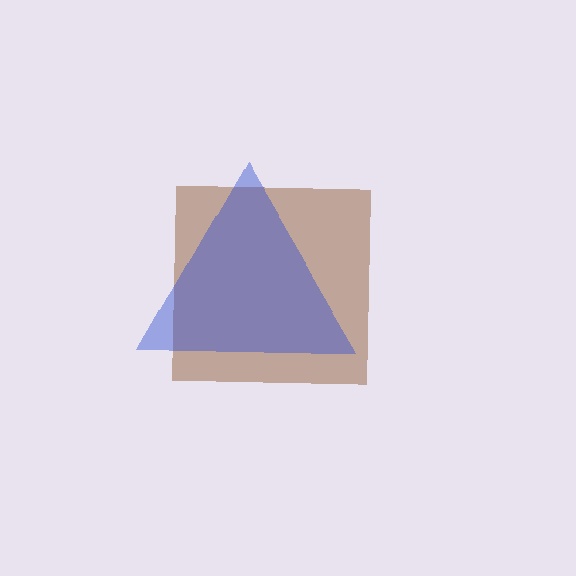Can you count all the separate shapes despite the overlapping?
Yes, there are 2 separate shapes.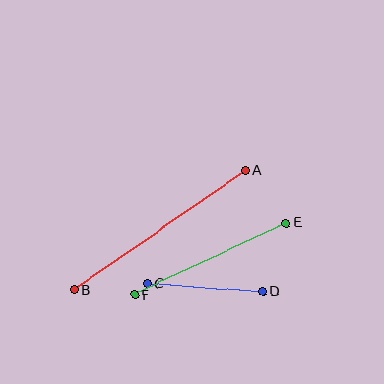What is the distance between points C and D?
The distance is approximately 115 pixels.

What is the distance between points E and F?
The distance is approximately 168 pixels.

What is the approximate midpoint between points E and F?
The midpoint is at approximately (210, 259) pixels.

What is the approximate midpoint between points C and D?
The midpoint is at approximately (205, 287) pixels.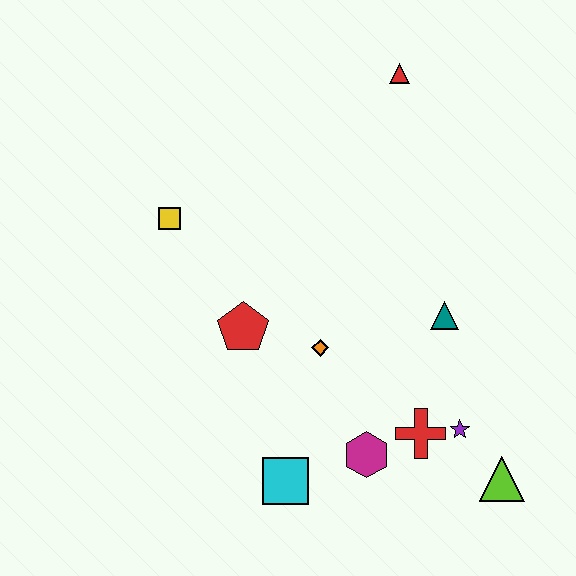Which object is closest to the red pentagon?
The orange diamond is closest to the red pentagon.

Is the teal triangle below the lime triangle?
No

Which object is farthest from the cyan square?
The red triangle is farthest from the cyan square.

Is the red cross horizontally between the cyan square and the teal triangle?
Yes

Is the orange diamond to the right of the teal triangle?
No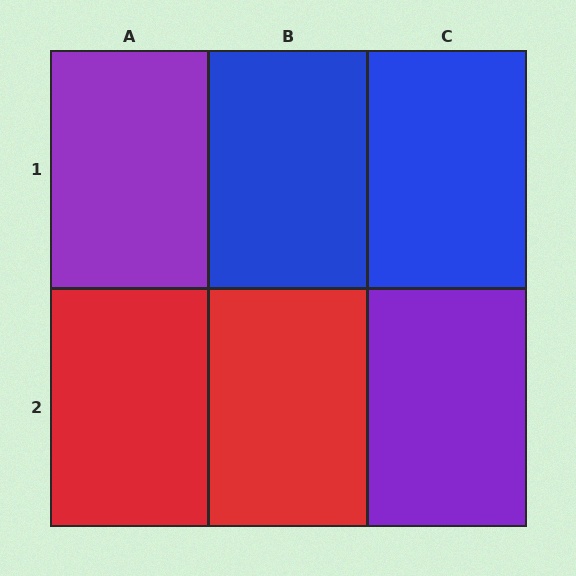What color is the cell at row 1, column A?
Purple.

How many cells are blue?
2 cells are blue.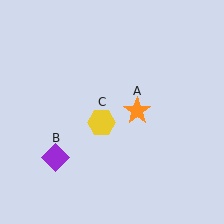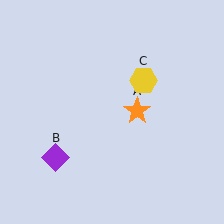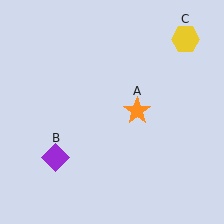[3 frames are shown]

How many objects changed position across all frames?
1 object changed position: yellow hexagon (object C).